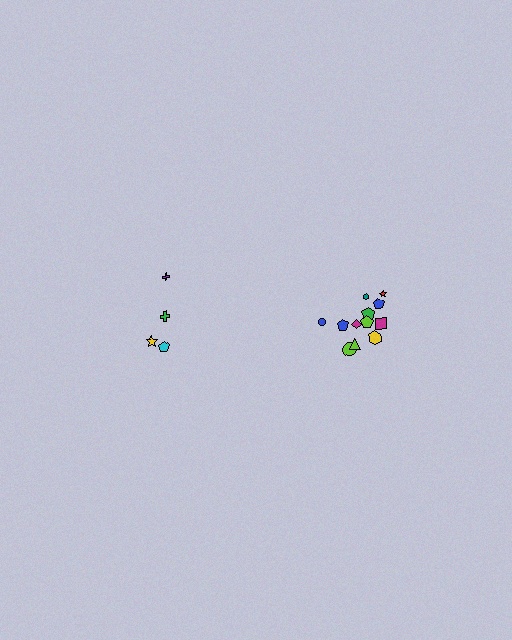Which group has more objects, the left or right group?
The right group.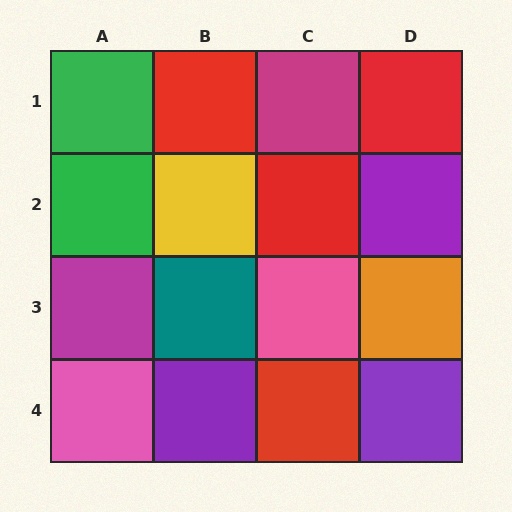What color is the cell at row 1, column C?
Magenta.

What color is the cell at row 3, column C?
Pink.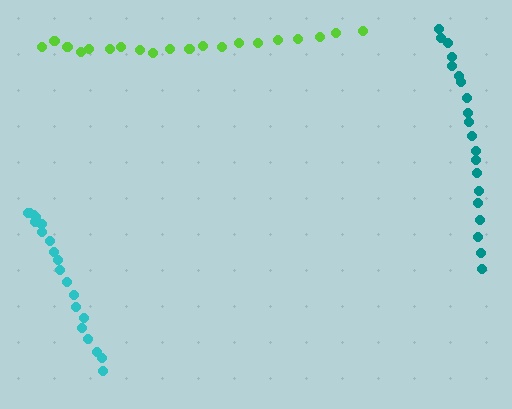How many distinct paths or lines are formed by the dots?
There are 3 distinct paths.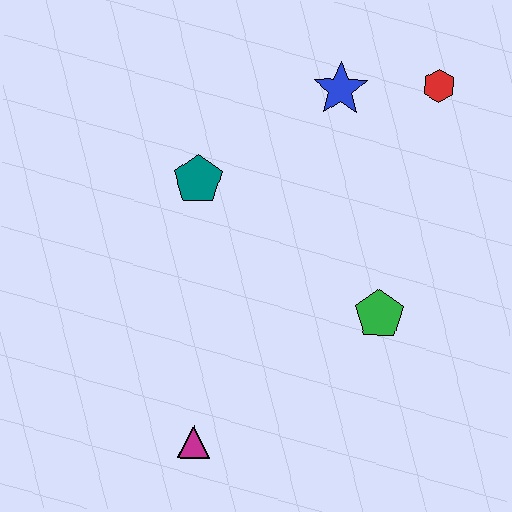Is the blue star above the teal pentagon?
Yes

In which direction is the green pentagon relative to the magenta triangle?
The green pentagon is to the right of the magenta triangle.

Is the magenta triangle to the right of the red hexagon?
No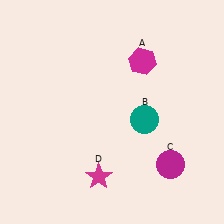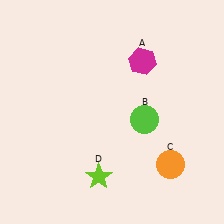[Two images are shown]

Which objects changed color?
B changed from teal to lime. C changed from magenta to orange. D changed from magenta to lime.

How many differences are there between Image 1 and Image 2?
There are 3 differences between the two images.